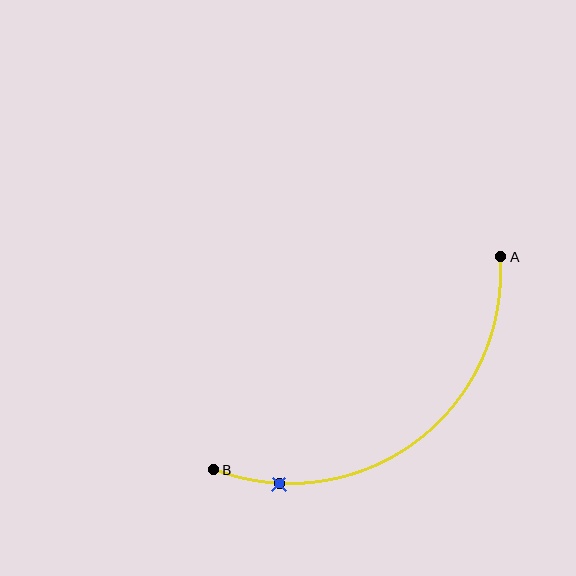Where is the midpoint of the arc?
The arc midpoint is the point on the curve farthest from the straight line joining A and B. It sits below and to the right of that line.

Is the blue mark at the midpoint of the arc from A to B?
No. The blue mark lies on the arc but is closer to endpoint B. The arc midpoint would be at the point on the curve equidistant along the arc from both A and B.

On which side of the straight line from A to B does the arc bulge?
The arc bulges below and to the right of the straight line connecting A and B.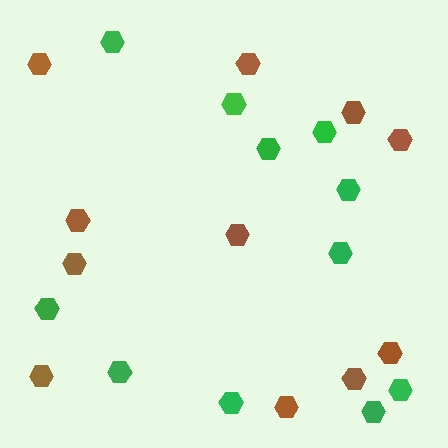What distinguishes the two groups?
There are 2 groups: one group of brown hexagons (11) and one group of green hexagons (11).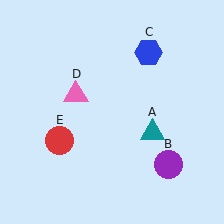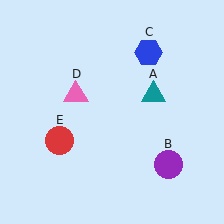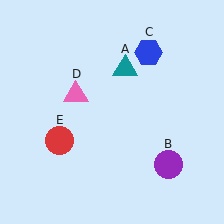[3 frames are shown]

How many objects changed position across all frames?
1 object changed position: teal triangle (object A).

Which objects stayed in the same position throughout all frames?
Purple circle (object B) and blue hexagon (object C) and pink triangle (object D) and red circle (object E) remained stationary.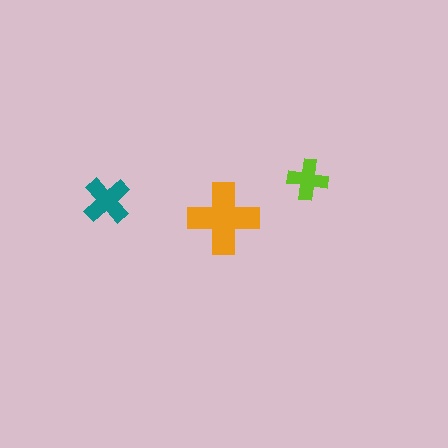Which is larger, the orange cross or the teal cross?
The orange one.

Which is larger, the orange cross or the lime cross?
The orange one.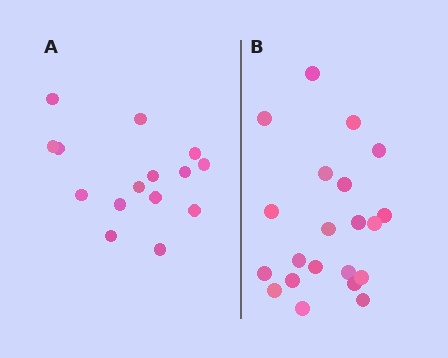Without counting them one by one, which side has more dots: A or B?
Region B (the right region) has more dots.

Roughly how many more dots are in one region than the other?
Region B has about 6 more dots than region A.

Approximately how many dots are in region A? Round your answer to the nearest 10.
About 20 dots. (The exact count is 15, which rounds to 20.)